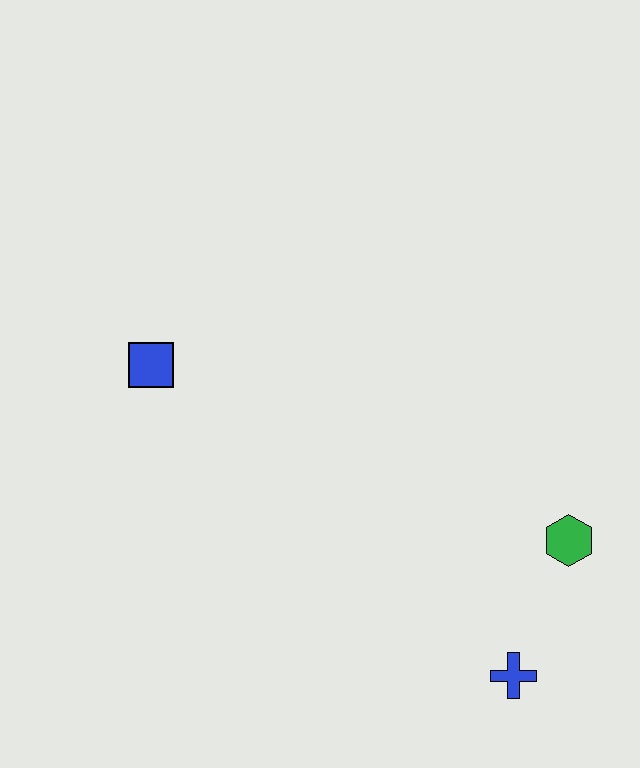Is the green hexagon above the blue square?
No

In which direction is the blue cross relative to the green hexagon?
The blue cross is below the green hexagon.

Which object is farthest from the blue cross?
The blue square is farthest from the blue cross.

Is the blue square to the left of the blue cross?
Yes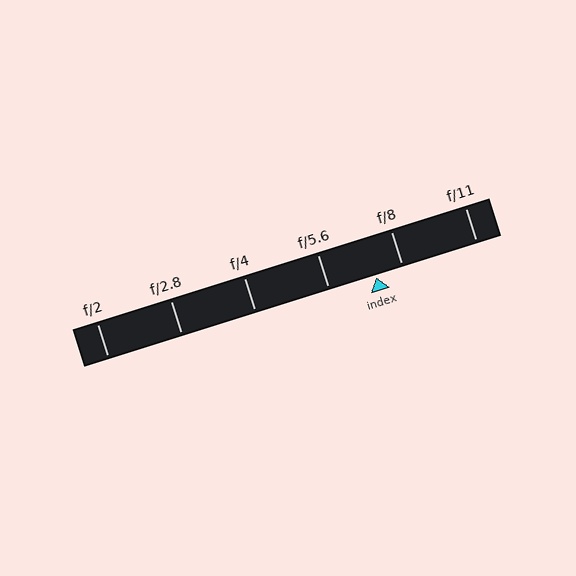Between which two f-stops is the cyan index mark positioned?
The index mark is between f/5.6 and f/8.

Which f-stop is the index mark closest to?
The index mark is closest to f/8.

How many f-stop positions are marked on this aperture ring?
There are 6 f-stop positions marked.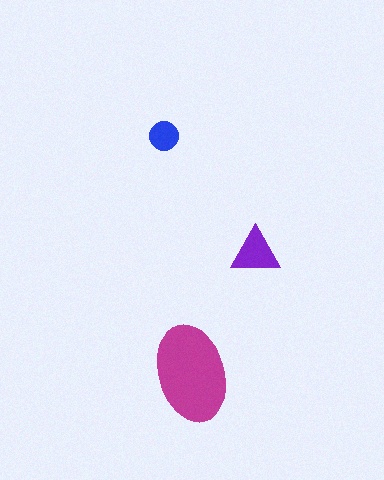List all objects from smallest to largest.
The blue circle, the purple triangle, the magenta ellipse.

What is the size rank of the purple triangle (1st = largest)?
2nd.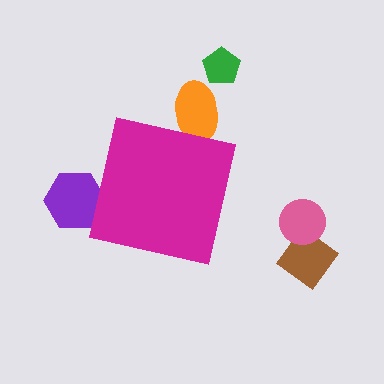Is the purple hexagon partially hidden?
Yes, the purple hexagon is partially hidden behind the magenta square.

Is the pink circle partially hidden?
No, the pink circle is fully visible.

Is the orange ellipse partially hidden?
Yes, the orange ellipse is partially hidden behind the magenta square.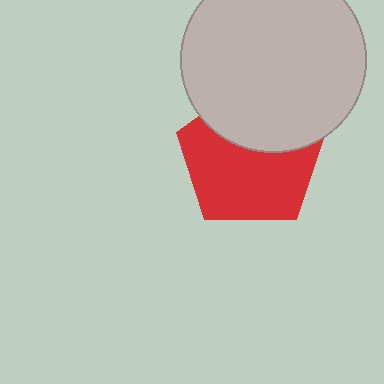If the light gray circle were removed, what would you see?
You would see the complete red pentagon.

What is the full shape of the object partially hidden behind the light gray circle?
The partially hidden object is a red pentagon.